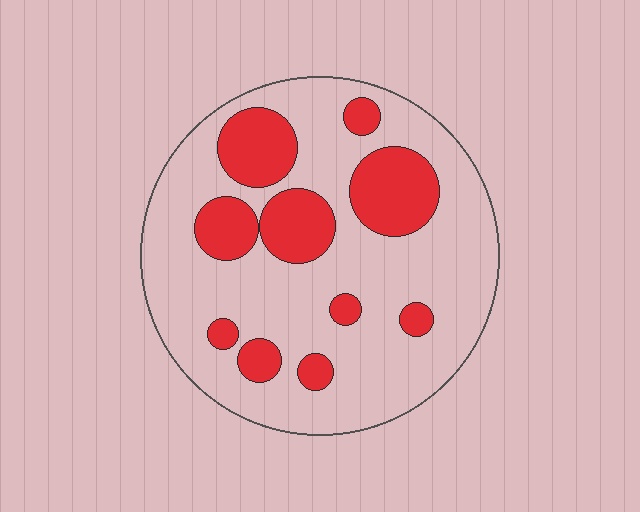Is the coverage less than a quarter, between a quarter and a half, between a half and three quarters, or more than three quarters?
Between a quarter and a half.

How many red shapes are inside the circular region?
10.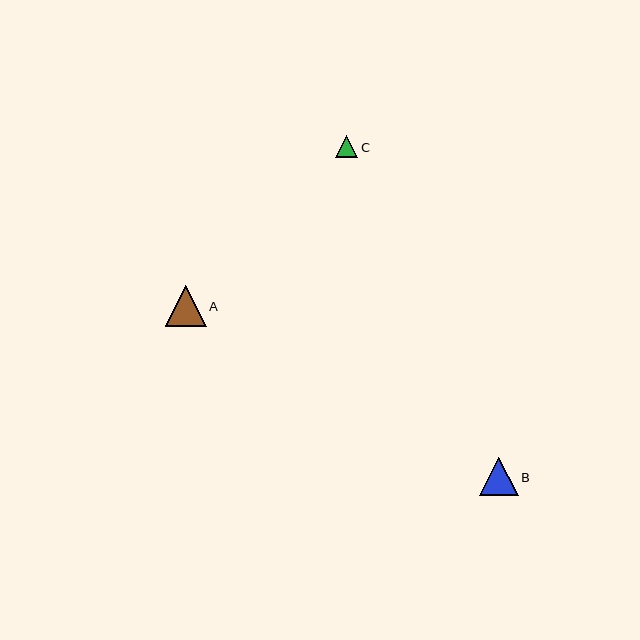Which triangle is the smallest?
Triangle C is the smallest with a size of approximately 23 pixels.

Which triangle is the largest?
Triangle A is the largest with a size of approximately 41 pixels.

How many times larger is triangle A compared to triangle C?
Triangle A is approximately 1.8 times the size of triangle C.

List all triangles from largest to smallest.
From largest to smallest: A, B, C.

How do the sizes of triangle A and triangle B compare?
Triangle A and triangle B are approximately the same size.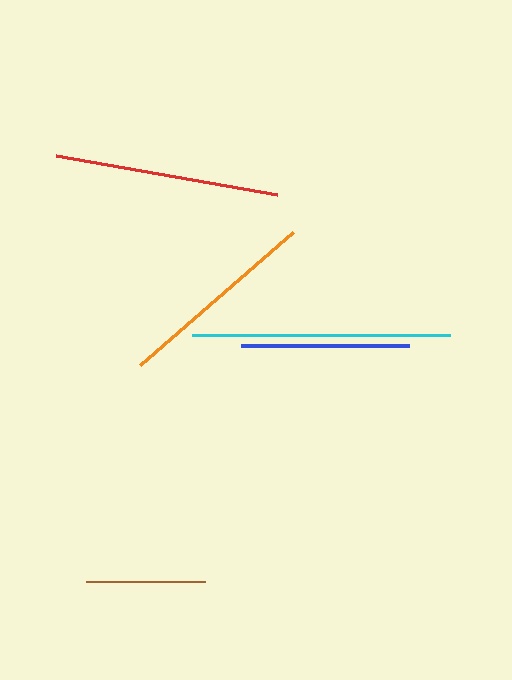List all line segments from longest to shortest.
From longest to shortest: cyan, red, orange, blue, brown.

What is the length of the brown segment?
The brown segment is approximately 119 pixels long.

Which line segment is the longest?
The cyan line is the longest at approximately 257 pixels.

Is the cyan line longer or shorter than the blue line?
The cyan line is longer than the blue line.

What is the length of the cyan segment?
The cyan segment is approximately 257 pixels long.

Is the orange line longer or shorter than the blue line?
The orange line is longer than the blue line.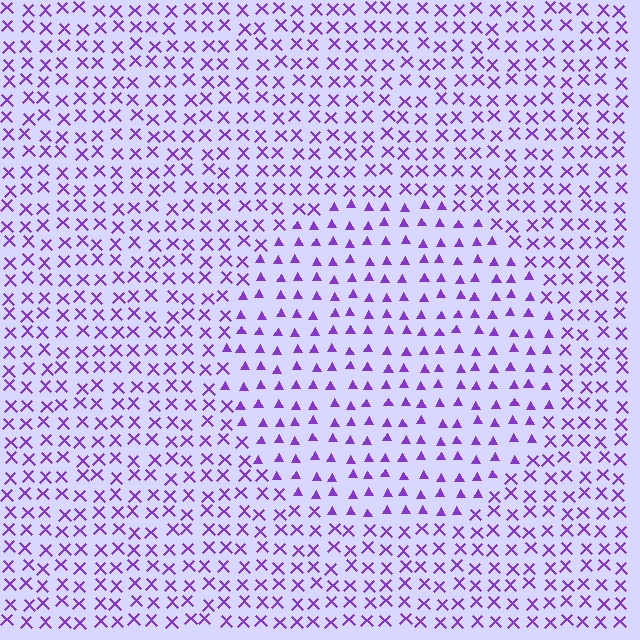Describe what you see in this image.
The image is filled with small purple elements arranged in a uniform grid. A circle-shaped region contains triangles, while the surrounding area contains X marks. The boundary is defined purely by the change in element shape.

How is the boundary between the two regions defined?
The boundary is defined by a change in element shape: triangles inside vs. X marks outside. All elements share the same color and spacing.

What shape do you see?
I see a circle.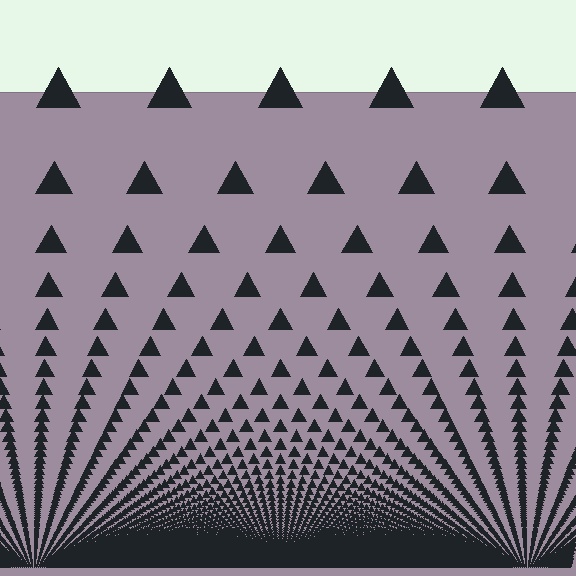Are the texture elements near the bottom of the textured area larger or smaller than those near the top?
Smaller. The gradient is inverted — elements near the bottom are smaller and denser.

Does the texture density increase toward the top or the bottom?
Density increases toward the bottom.